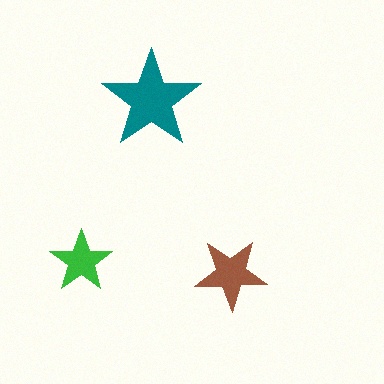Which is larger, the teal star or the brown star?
The teal one.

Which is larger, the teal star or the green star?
The teal one.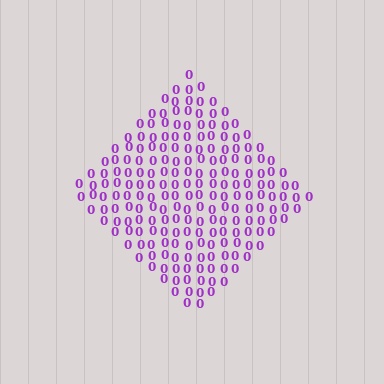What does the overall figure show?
The overall figure shows a diamond.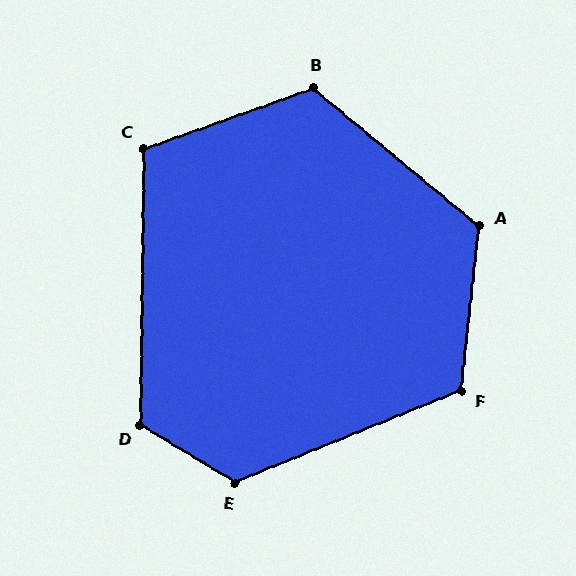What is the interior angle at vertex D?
Approximately 121 degrees (obtuse).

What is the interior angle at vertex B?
Approximately 121 degrees (obtuse).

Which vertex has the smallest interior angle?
C, at approximately 110 degrees.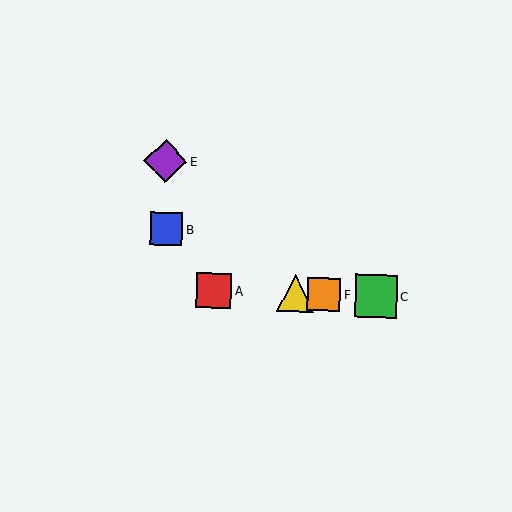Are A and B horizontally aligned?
No, A is at y≈291 and B is at y≈229.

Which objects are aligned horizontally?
Objects A, C, D, F are aligned horizontally.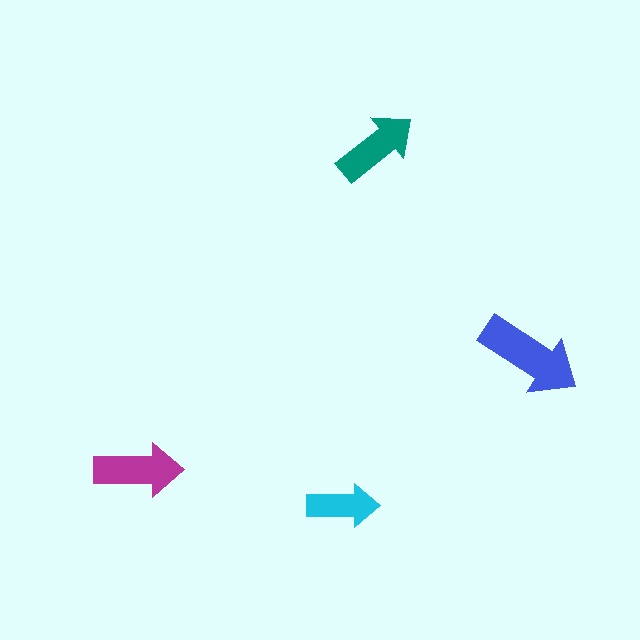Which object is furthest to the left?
The magenta arrow is leftmost.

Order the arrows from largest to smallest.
the blue one, the magenta one, the teal one, the cyan one.